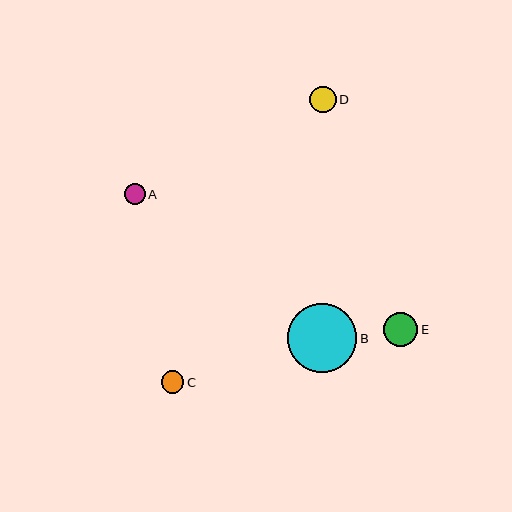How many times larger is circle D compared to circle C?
Circle D is approximately 1.2 times the size of circle C.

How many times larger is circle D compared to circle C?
Circle D is approximately 1.2 times the size of circle C.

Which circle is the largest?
Circle B is the largest with a size of approximately 70 pixels.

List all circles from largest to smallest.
From largest to smallest: B, E, D, C, A.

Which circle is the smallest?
Circle A is the smallest with a size of approximately 21 pixels.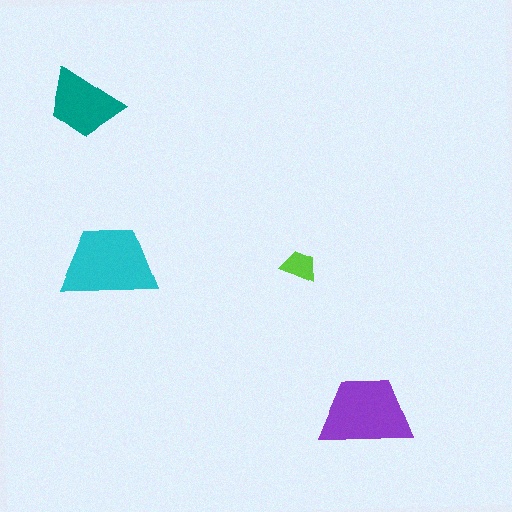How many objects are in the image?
There are 4 objects in the image.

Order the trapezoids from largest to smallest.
the cyan one, the purple one, the teal one, the lime one.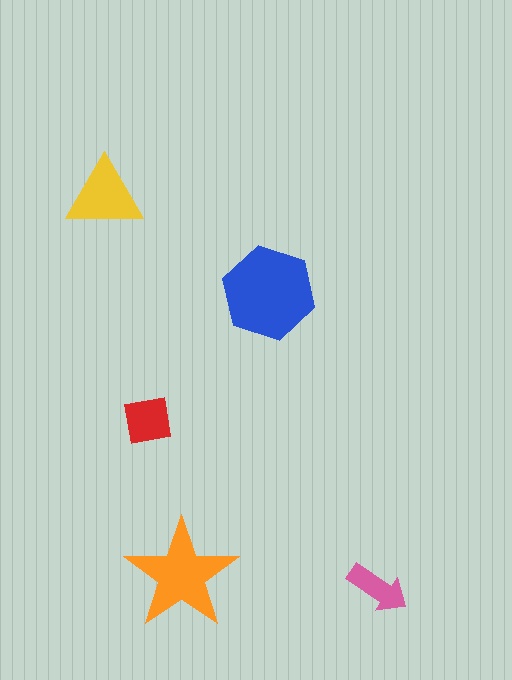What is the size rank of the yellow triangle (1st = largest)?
3rd.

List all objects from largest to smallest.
The blue hexagon, the orange star, the yellow triangle, the red square, the pink arrow.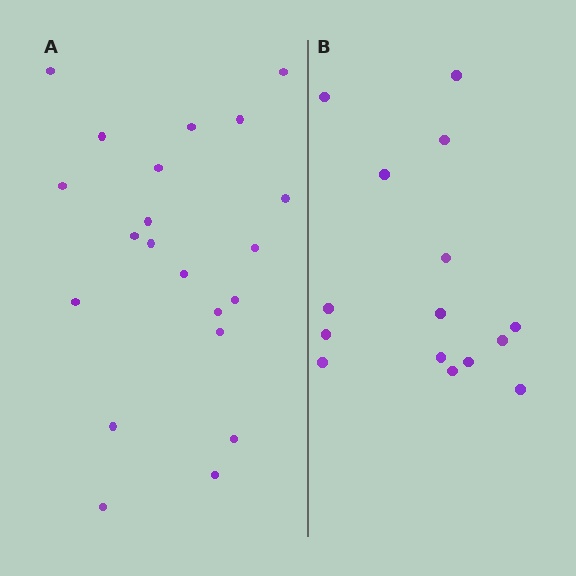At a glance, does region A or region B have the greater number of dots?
Region A (the left region) has more dots.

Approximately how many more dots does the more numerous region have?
Region A has about 6 more dots than region B.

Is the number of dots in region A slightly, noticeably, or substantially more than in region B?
Region A has noticeably more, but not dramatically so. The ratio is roughly 1.4 to 1.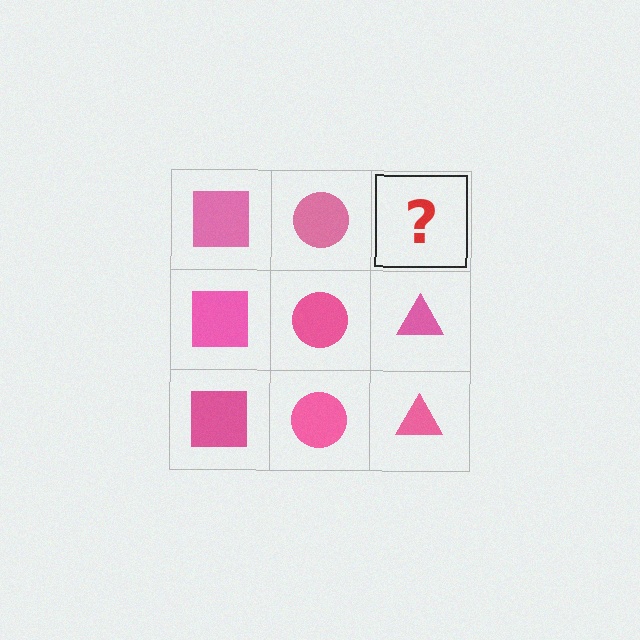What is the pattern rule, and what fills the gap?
The rule is that each column has a consistent shape. The gap should be filled with a pink triangle.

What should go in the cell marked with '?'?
The missing cell should contain a pink triangle.